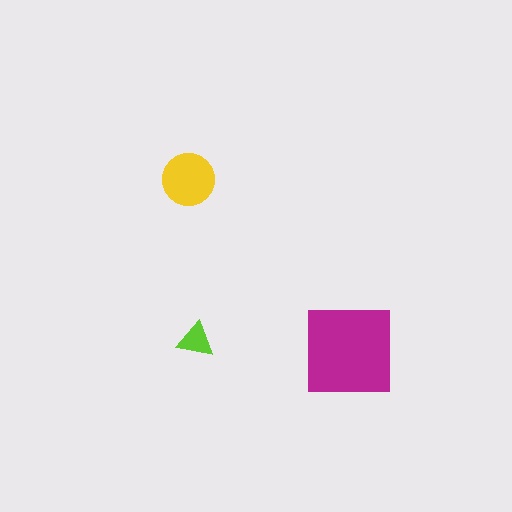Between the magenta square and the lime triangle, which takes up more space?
The magenta square.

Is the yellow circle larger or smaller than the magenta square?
Smaller.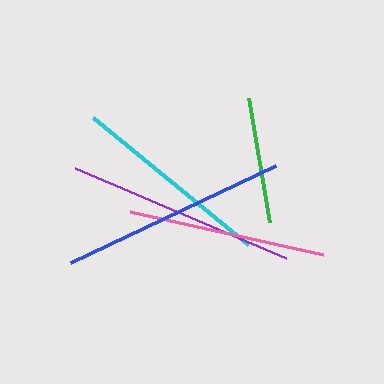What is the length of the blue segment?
The blue segment is approximately 226 pixels long.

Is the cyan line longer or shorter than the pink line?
The cyan line is longer than the pink line.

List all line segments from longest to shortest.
From longest to shortest: purple, blue, cyan, pink, green.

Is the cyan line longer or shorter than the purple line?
The purple line is longer than the cyan line.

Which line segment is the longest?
The purple line is the longest at approximately 230 pixels.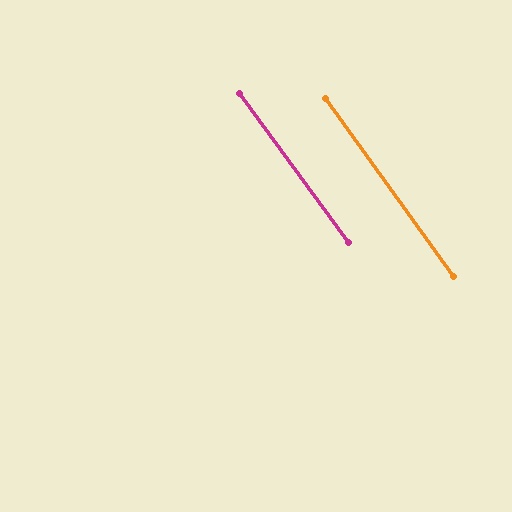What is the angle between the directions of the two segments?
Approximately 1 degree.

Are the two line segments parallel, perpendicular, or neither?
Parallel — their directions differ by only 0.7°.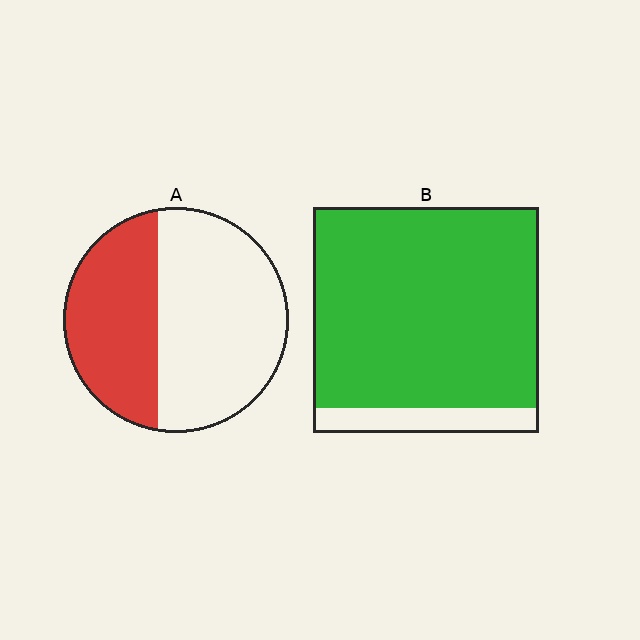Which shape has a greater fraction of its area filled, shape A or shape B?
Shape B.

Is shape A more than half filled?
No.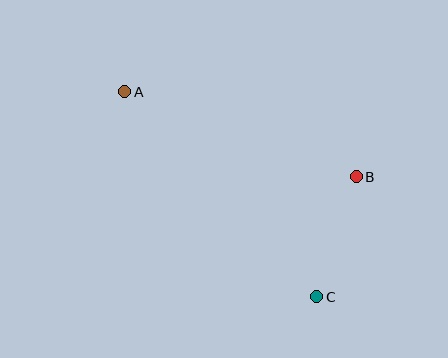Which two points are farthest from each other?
Points A and C are farthest from each other.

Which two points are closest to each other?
Points B and C are closest to each other.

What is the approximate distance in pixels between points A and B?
The distance between A and B is approximately 247 pixels.